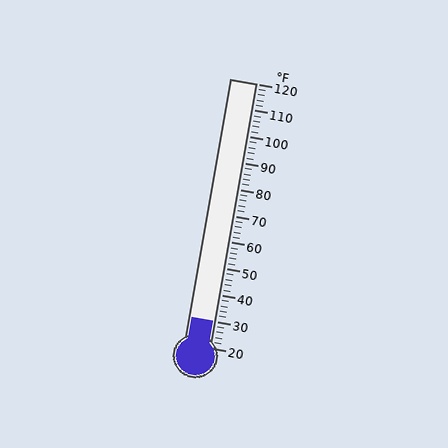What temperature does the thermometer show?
The thermometer shows approximately 30°F.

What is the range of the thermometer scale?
The thermometer scale ranges from 20°F to 120°F.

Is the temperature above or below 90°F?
The temperature is below 90°F.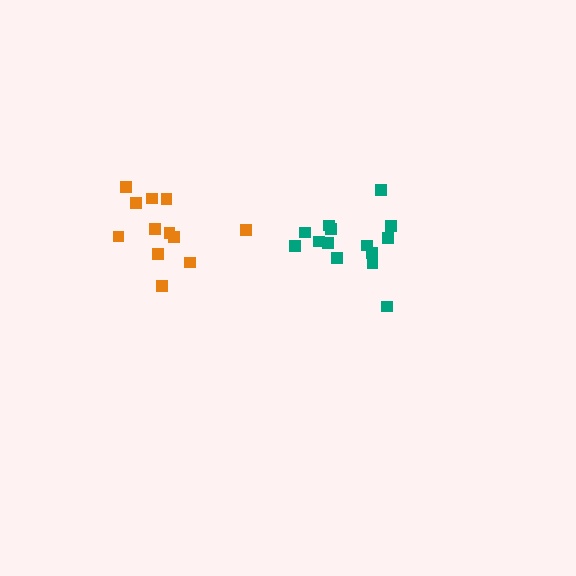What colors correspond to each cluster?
The clusters are colored: orange, teal.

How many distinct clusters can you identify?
There are 2 distinct clusters.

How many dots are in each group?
Group 1: 12 dots, Group 2: 14 dots (26 total).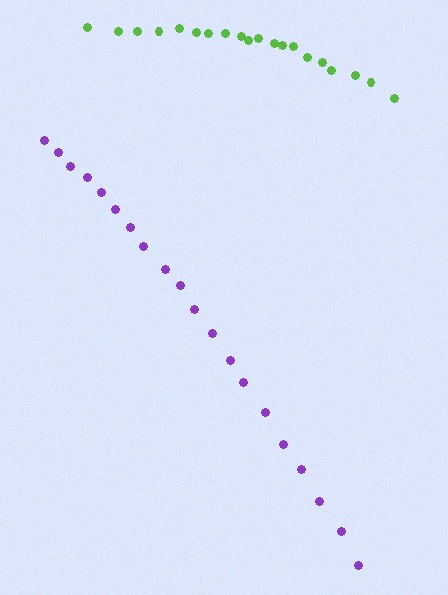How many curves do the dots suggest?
There are 2 distinct paths.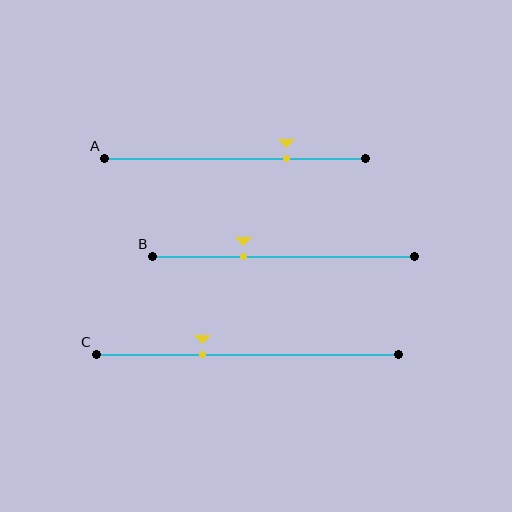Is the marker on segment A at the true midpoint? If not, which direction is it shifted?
No, the marker on segment A is shifted to the right by about 20% of the segment length.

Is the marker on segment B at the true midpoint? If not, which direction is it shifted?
No, the marker on segment B is shifted to the left by about 15% of the segment length.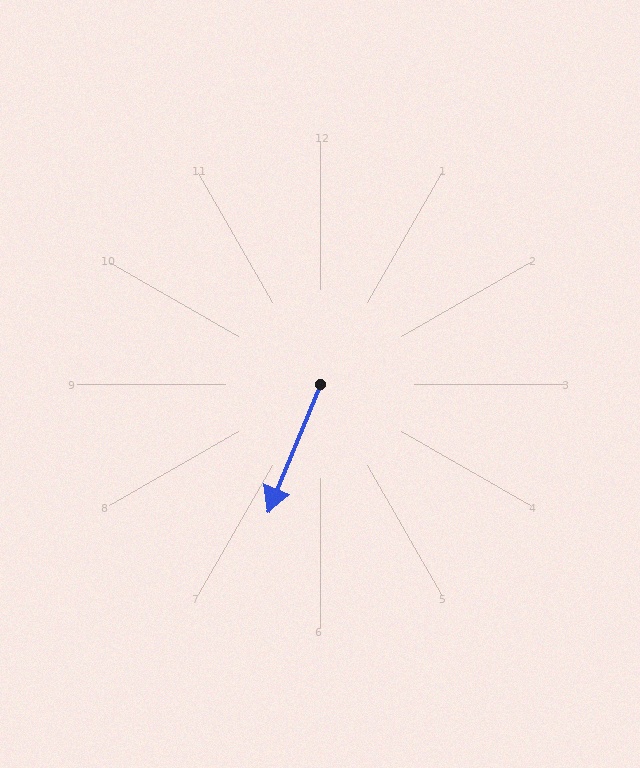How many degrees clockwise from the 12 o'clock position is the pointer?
Approximately 202 degrees.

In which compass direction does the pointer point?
South.